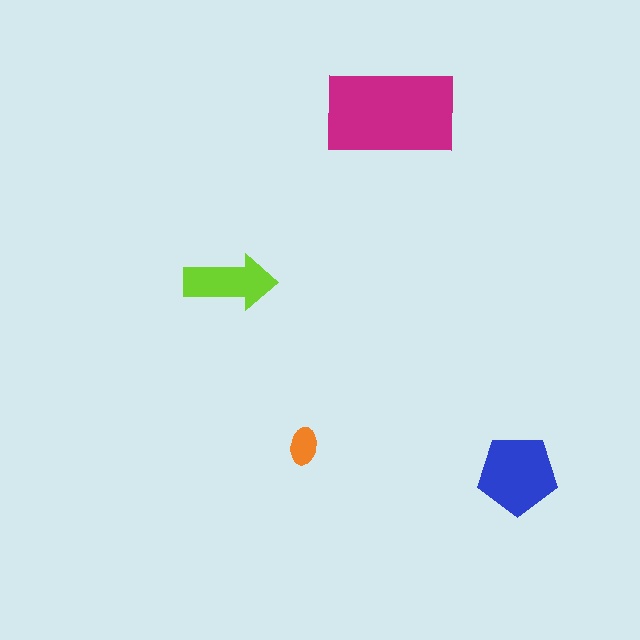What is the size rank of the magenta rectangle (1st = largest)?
1st.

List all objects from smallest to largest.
The orange ellipse, the lime arrow, the blue pentagon, the magenta rectangle.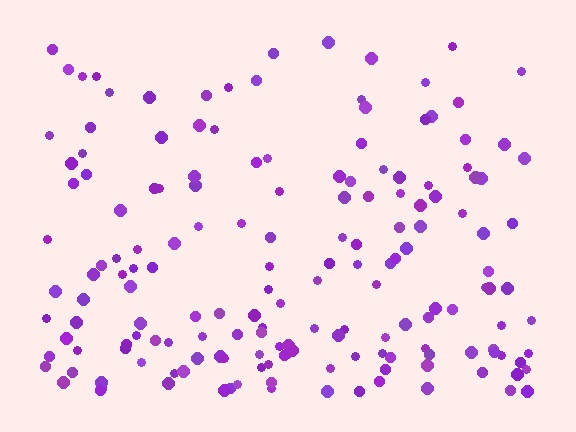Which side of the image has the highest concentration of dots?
The bottom.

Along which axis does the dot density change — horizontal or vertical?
Vertical.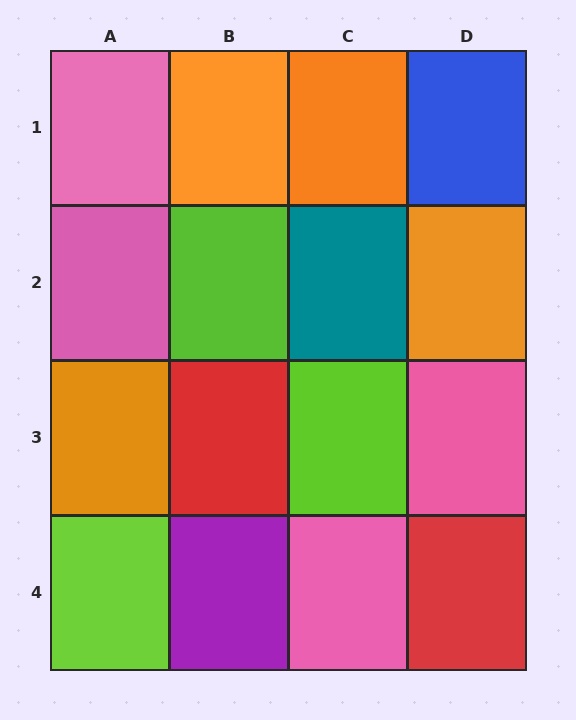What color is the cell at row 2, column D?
Orange.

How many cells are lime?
3 cells are lime.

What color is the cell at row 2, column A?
Pink.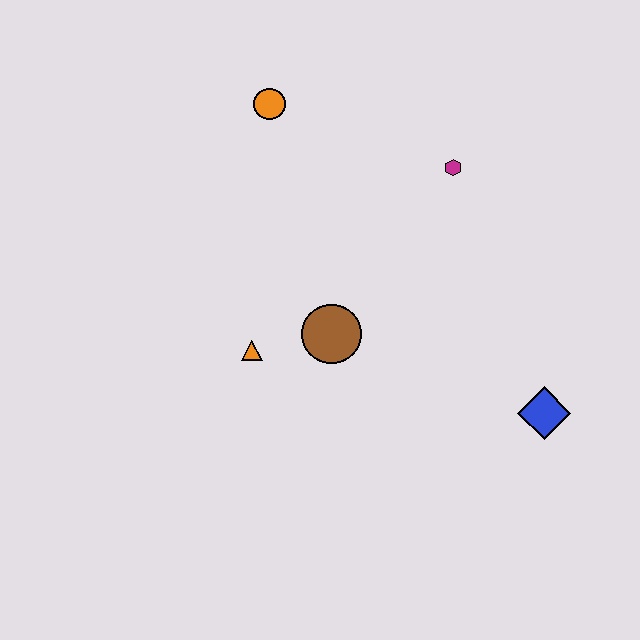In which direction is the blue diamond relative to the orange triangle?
The blue diamond is to the right of the orange triangle.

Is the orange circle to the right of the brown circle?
No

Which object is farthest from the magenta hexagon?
The orange triangle is farthest from the magenta hexagon.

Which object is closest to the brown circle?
The orange triangle is closest to the brown circle.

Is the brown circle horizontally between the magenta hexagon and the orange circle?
Yes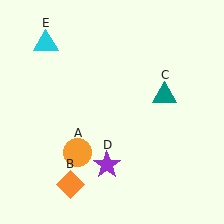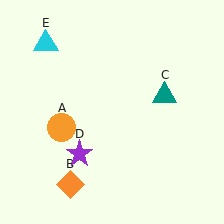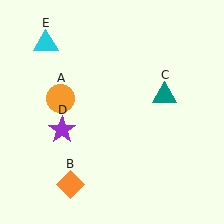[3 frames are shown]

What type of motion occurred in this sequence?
The orange circle (object A), purple star (object D) rotated clockwise around the center of the scene.